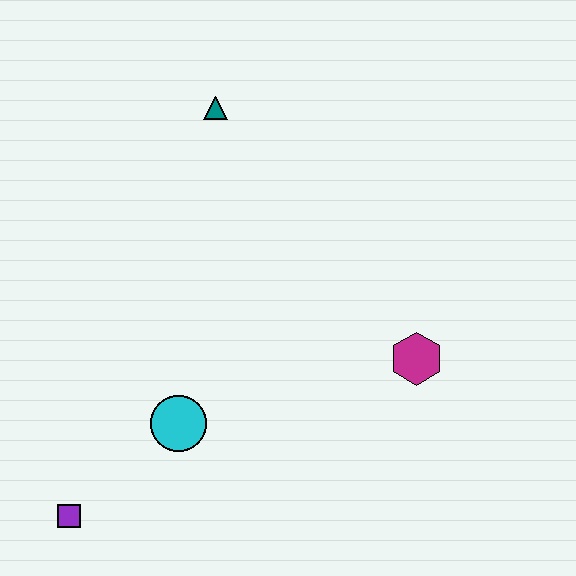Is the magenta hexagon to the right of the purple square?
Yes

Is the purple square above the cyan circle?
No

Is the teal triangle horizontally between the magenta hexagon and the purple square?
Yes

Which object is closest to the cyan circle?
The purple square is closest to the cyan circle.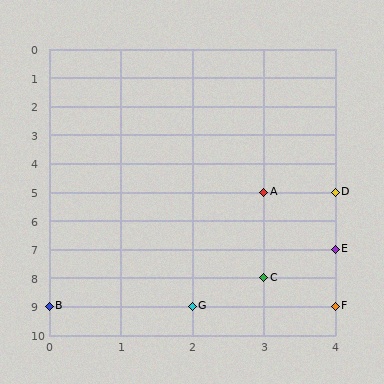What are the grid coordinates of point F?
Point F is at grid coordinates (4, 9).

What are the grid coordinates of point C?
Point C is at grid coordinates (3, 8).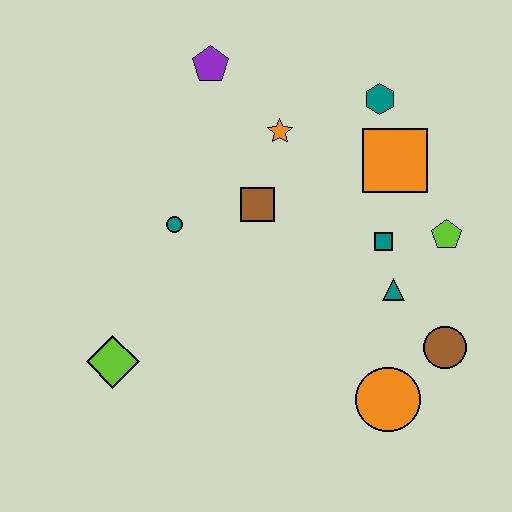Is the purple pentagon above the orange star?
Yes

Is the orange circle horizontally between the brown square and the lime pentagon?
Yes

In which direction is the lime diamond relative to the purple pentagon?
The lime diamond is below the purple pentagon.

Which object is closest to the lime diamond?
The teal circle is closest to the lime diamond.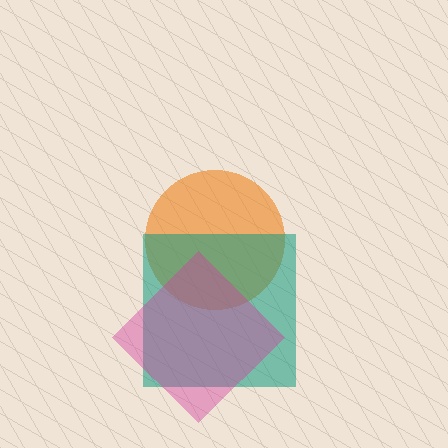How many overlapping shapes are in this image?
There are 3 overlapping shapes in the image.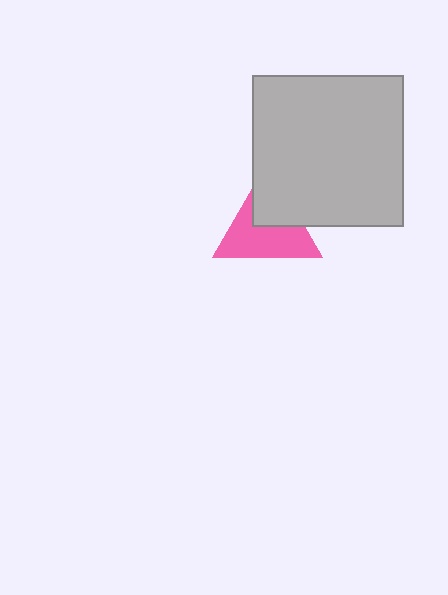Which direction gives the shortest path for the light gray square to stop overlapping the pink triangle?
Moving toward the upper-right gives the shortest separation.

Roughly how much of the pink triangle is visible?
About half of it is visible (roughly 61%).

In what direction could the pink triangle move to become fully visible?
The pink triangle could move toward the lower-left. That would shift it out from behind the light gray square entirely.